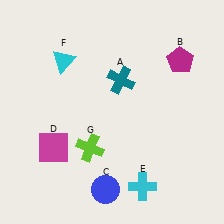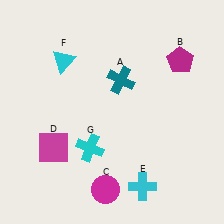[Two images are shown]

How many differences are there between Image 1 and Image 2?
There are 2 differences between the two images.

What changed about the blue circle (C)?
In Image 1, C is blue. In Image 2, it changed to magenta.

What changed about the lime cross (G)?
In Image 1, G is lime. In Image 2, it changed to cyan.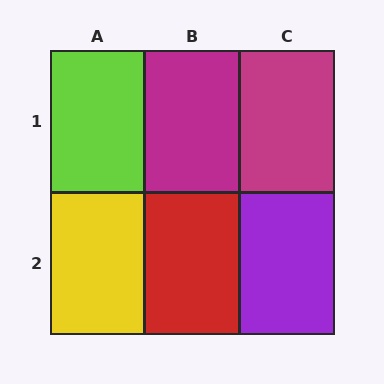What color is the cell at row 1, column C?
Magenta.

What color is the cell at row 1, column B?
Magenta.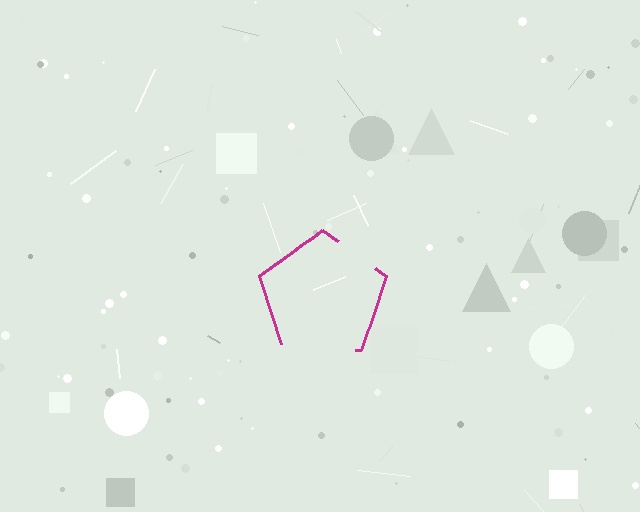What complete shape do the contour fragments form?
The contour fragments form a pentagon.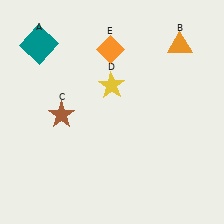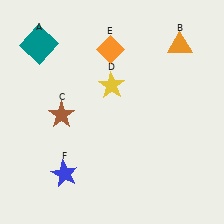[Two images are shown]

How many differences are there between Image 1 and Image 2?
There is 1 difference between the two images.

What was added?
A blue star (F) was added in Image 2.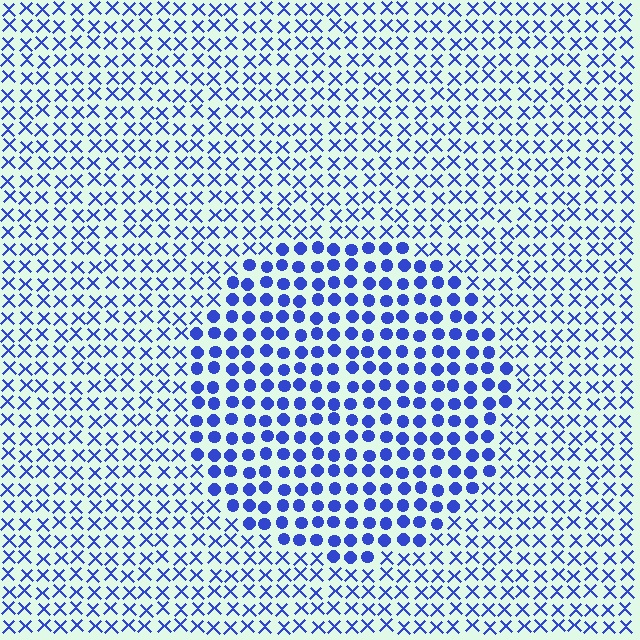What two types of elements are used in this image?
The image uses circles inside the circle region and X marks outside it.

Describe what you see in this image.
The image is filled with small blue elements arranged in a uniform grid. A circle-shaped region contains circles, while the surrounding area contains X marks. The boundary is defined purely by the change in element shape.